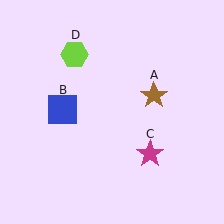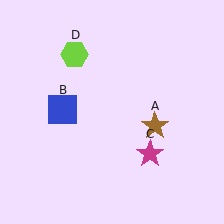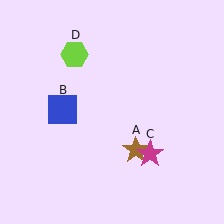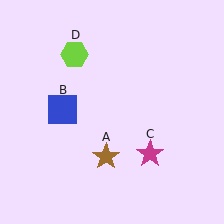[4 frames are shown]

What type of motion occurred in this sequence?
The brown star (object A) rotated clockwise around the center of the scene.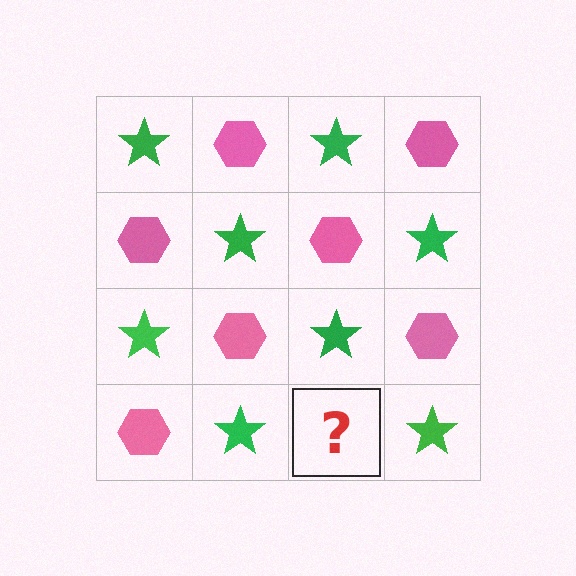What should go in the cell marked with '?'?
The missing cell should contain a pink hexagon.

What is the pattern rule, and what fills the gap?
The rule is that it alternates green star and pink hexagon in a checkerboard pattern. The gap should be filled with a pink hexagon.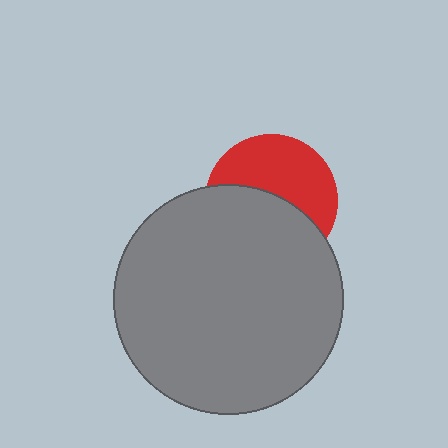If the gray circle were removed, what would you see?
You would see the complete red circle.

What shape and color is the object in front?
The object in front is a gray circle.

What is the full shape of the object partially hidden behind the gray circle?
The partially hidden object is a red circle.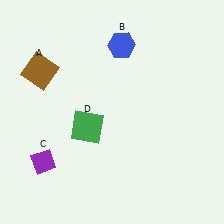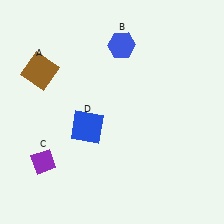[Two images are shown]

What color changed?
The square (D) changed from green in Image 1 to blue in Image 2.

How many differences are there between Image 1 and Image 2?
There is 1 difference between the two images.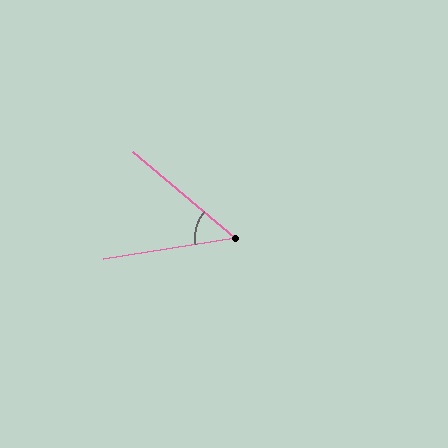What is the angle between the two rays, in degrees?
Approximately 49 degrees.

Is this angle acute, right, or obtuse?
It is acute.